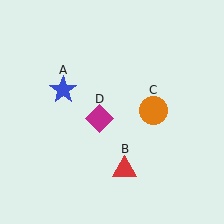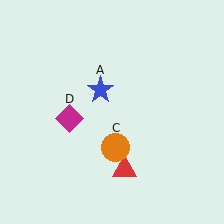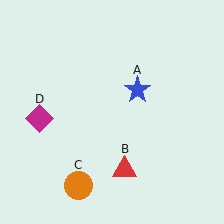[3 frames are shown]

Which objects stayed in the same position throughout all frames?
Red triangle (object B) remained stationary.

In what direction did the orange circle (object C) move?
The orange circle (object C) moved down and to the left.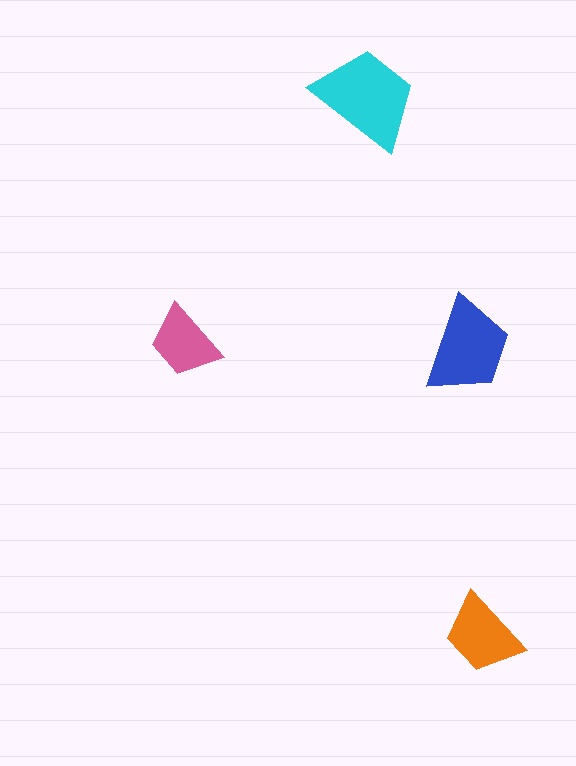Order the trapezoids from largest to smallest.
the cyan one, the blue one, the orange one, the pink one.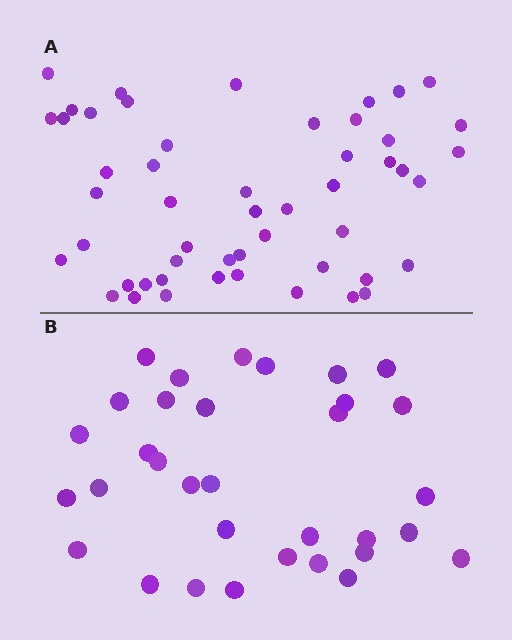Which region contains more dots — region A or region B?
Region A (the top region) has more dots.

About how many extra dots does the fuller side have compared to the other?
Region A has approximately 20 more dots than region B.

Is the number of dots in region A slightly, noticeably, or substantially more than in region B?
Region A has substantially more. The ratio is roughly 1.5 to 1.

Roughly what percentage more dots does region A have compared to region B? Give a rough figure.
About 55% more.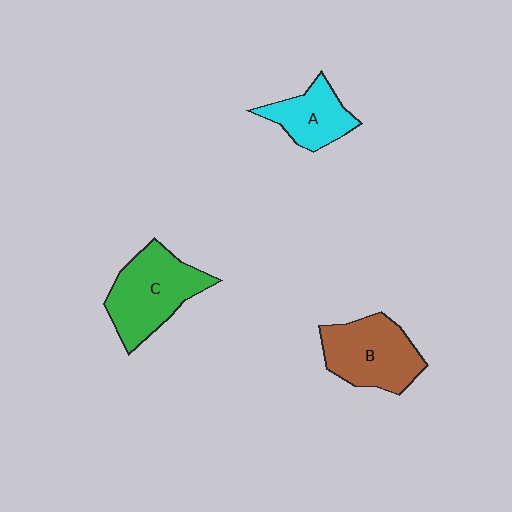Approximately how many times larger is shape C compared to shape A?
Approximately 1.6 times.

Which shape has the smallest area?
Shape A (cyan).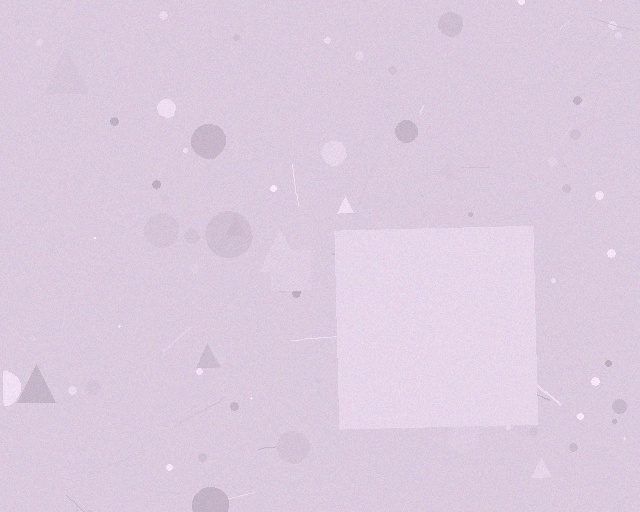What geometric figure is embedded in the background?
A square is embedded in the background.